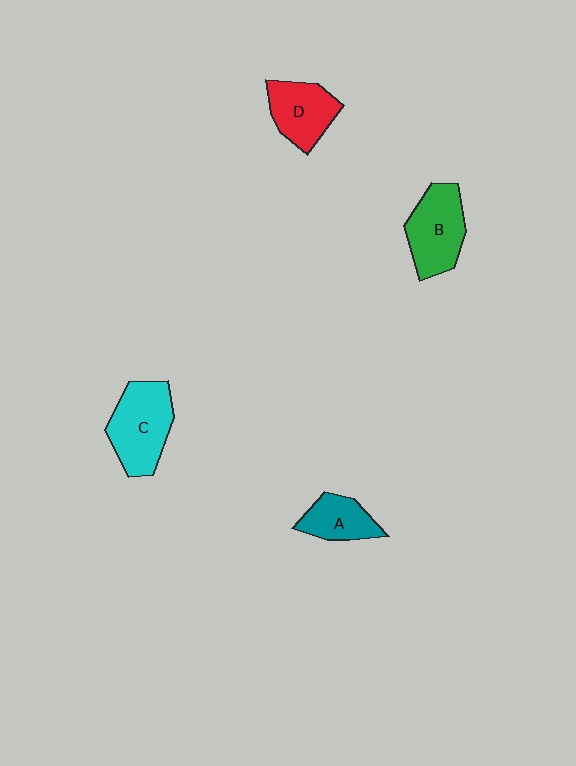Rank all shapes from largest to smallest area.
From largest to smallest: C (cyan), B (green), D (red), A (teal).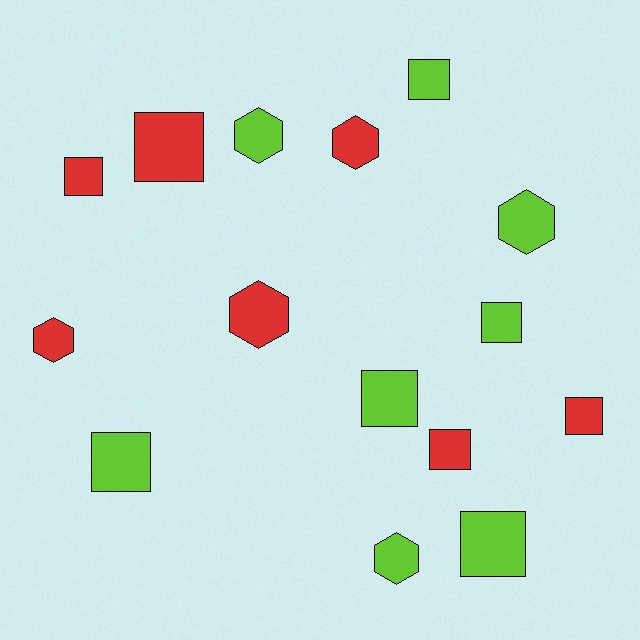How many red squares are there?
There are 4 red squares.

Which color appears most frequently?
Lime, with 8 objects.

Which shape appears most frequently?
Square, with 9 objects.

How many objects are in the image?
There are 15 objects.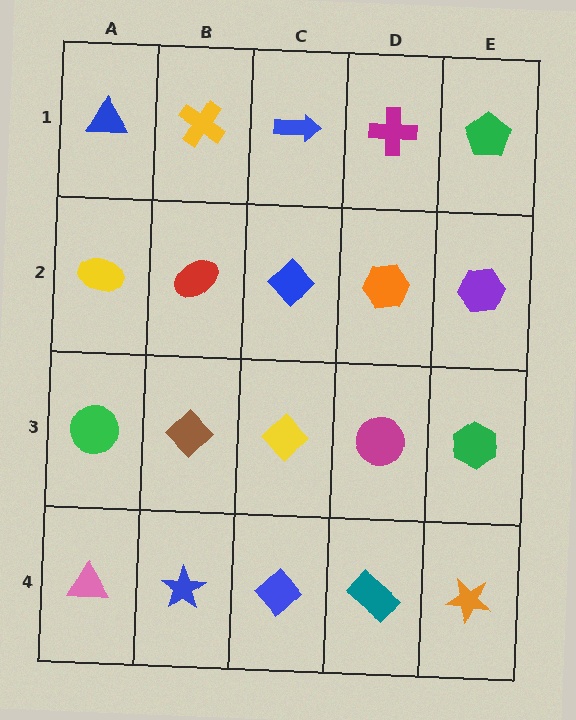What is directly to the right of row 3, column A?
A brown diamond.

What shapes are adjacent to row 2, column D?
A magenta cross (row 1, column D), a magenta circle (row 3, column D), a blue diamond (row 2, column C), a purple hexagon (row 2, column E).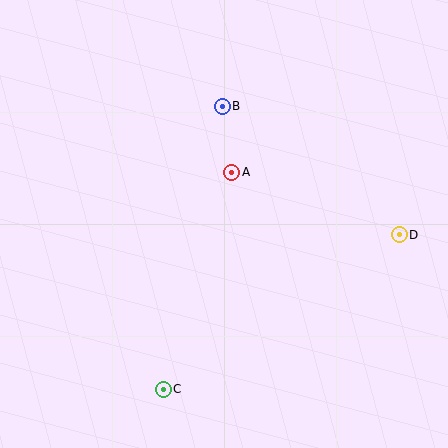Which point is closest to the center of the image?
Point A at (232, 172) is closest to the center.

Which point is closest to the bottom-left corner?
Point C is closest to the bottom-left corner.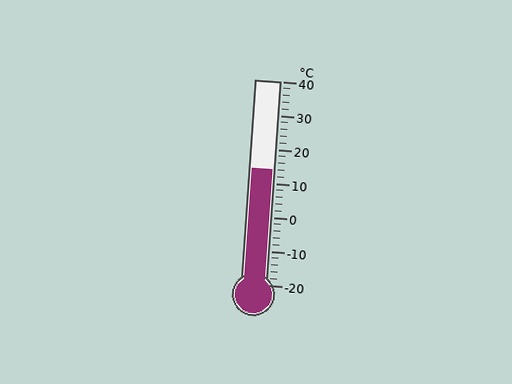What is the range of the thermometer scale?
The thermometer scale ranges from -20°C to 40°C.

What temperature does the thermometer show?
The thermometer shows approximately 14°C.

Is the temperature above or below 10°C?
The temperature is above 10°C.